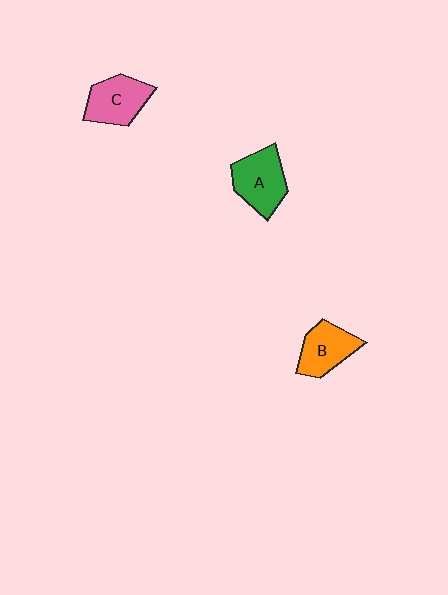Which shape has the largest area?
Shape A (green).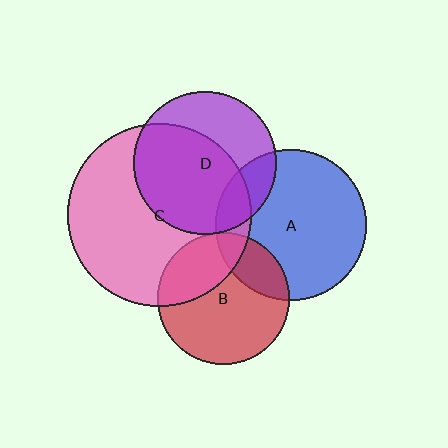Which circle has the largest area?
Circle C (pink).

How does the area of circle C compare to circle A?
Approximately 1.5 times.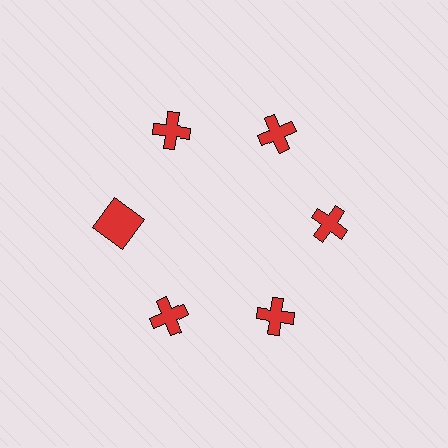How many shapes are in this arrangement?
There are 6 shapes arranged in a ring pattern.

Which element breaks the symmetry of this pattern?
The red square at roughly the 9 o'clock position breaks the symmetry. All other shapes are red crosses.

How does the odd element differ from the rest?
It has a different shape: square instead of cross.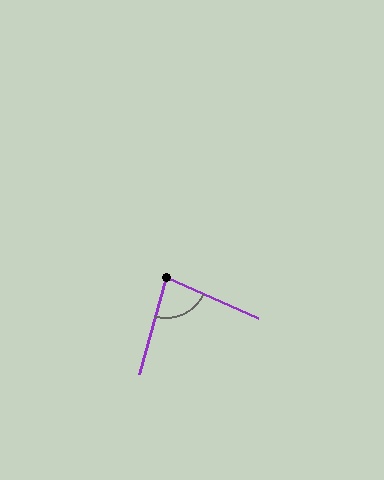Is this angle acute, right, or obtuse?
It is acute.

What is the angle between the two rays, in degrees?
Approximately 81 degrees.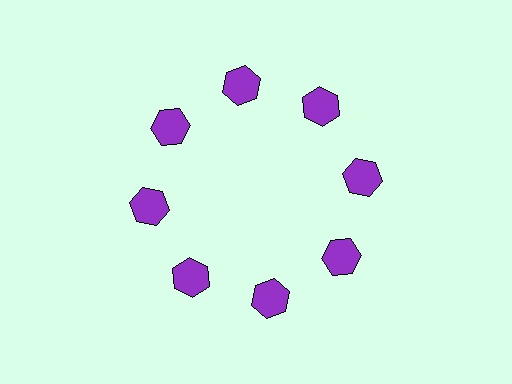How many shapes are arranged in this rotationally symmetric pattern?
There are 8 shapes, arranged in 8 groups of 1.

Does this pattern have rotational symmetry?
Yes, this pattern has 8-fold rotational symmetry. It looks the same after rotating 45 degrees around the center.